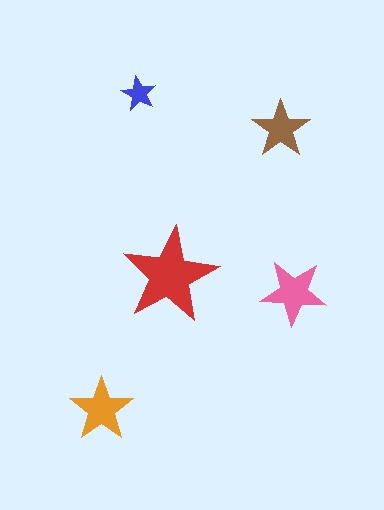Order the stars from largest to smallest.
the red one, the pink one, the orange one, the brown one, the blue one.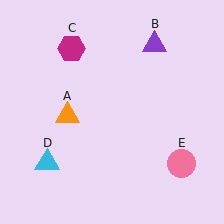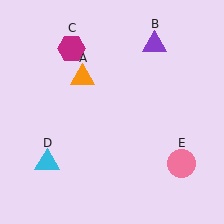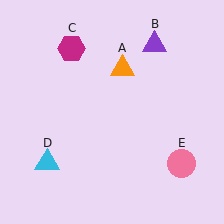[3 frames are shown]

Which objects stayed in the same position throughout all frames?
Purple triangle (object B) and magenta hexagon (object C) and cyan triangle (object D) and pink circle (object E) remained stationary.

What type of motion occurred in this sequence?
The orange triangle (object A) rotated clockwise around the center of the scene.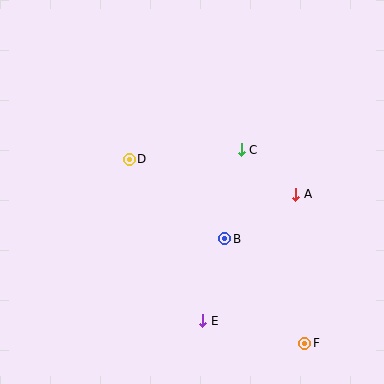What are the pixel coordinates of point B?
Point B is at (225, 239).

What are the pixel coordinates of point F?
Point F is at (305, 343).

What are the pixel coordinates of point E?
Point E is at (203, 321).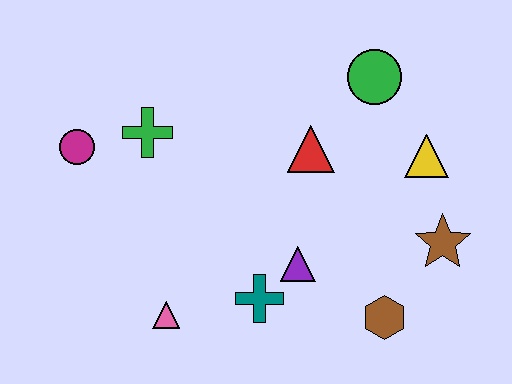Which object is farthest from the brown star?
The magenta circle is farthest from the brown star.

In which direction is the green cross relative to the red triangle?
The green cross is to the left of the red triangle.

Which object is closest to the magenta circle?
The green cross is closest to the magenta circle.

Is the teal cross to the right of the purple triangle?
No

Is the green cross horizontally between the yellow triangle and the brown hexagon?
No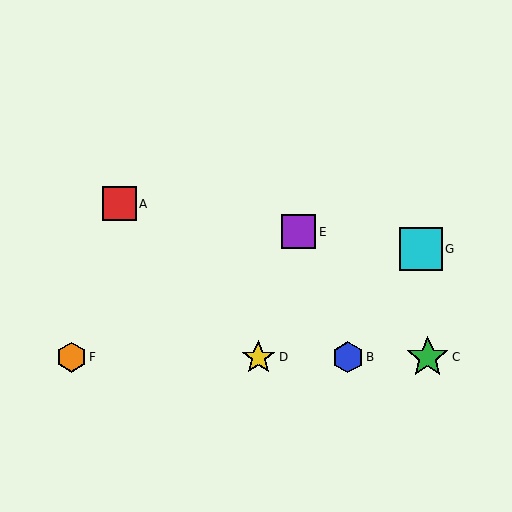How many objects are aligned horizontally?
4 objects (B, C, D, F) are aligned horizontally.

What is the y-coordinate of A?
Object A is at y≈204.